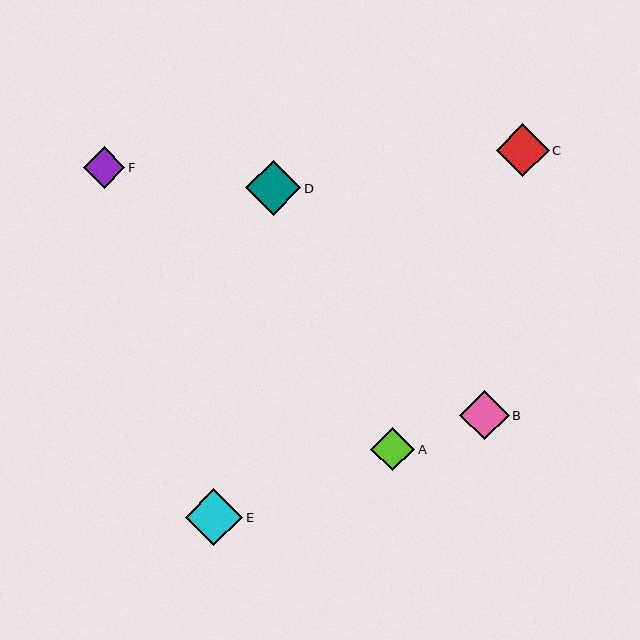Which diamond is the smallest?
Diamond F is the smallest with a size of approximately 41 pixels.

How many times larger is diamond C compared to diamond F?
Diamond C is approximately 1.3 times the size of diamond F.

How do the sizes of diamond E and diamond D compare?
Diamond E and diamond D are approximately the same size.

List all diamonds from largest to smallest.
From largest to smallest: E, D, C, B, A, F.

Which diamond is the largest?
Diamond E is the largest with a size of approximately 57 pixels.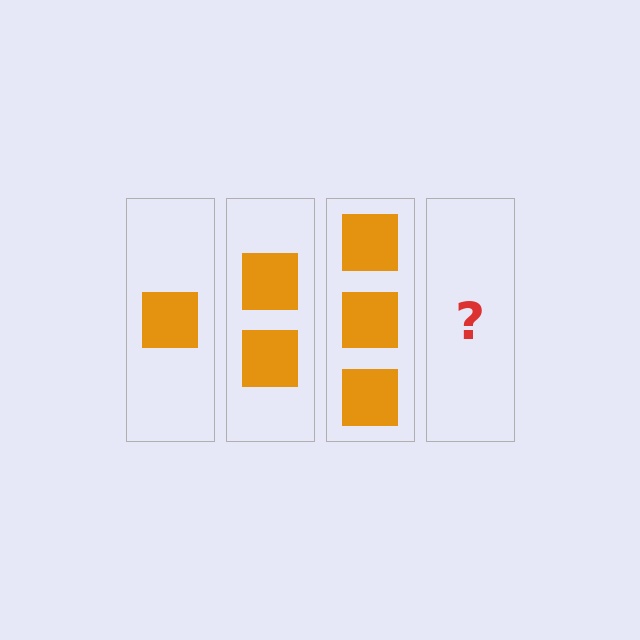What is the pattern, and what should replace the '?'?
The pattern is that each step adds one more square. The '?' should be 4 squares.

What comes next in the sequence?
The next element should be 4 squares.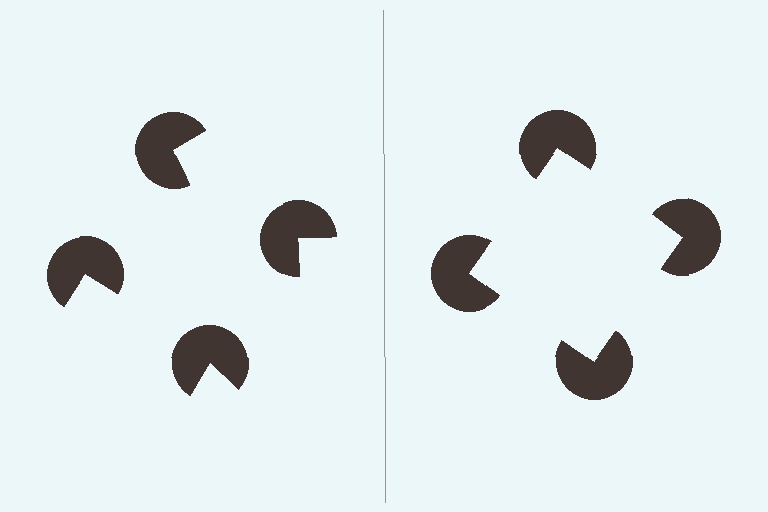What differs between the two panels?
The pac-man discs are positioned identically on both sides; only the wedge orientations differ. On the right they align to a square; on the left they are misaligned.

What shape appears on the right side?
An illusory square.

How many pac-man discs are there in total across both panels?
8 — 4 on each side.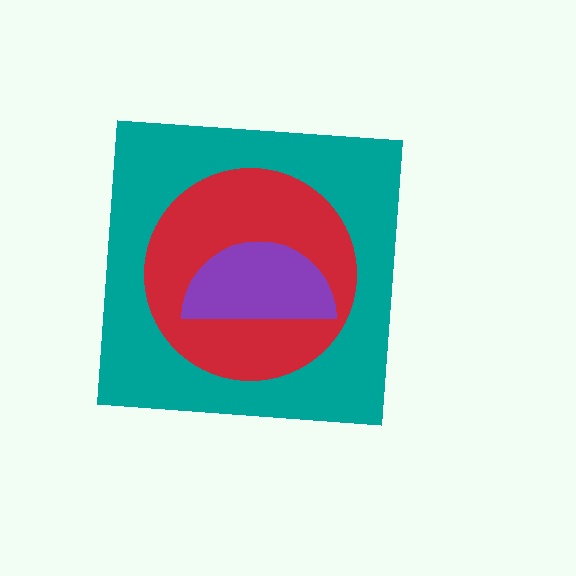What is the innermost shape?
The purple semicircle.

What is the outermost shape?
The teal square.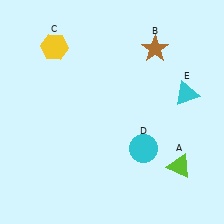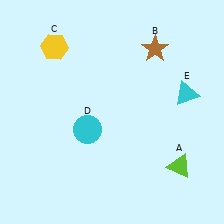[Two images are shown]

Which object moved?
The cyan circle (D) moved left.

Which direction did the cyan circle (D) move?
The cyan circle (D) moved left.